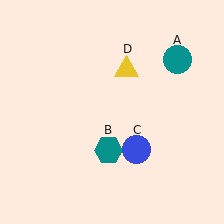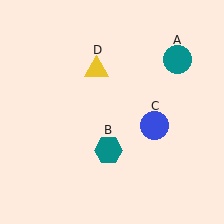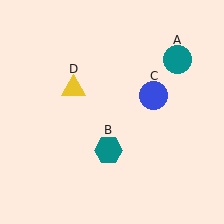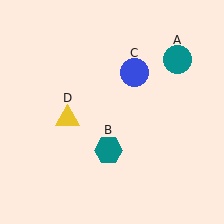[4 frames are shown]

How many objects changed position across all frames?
2 objects changed position: blue circle (object C), yellow triangle (object D).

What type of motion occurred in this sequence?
The blue circle (object C), yellow triangle (object D) rotated counterclockwise around the center of the scene.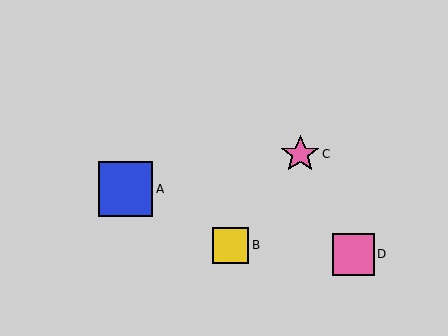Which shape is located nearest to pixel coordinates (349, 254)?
The pink square (labeled D) at (353, 254) is nearest to that location.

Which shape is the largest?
The blue square (labeled A) is the largest.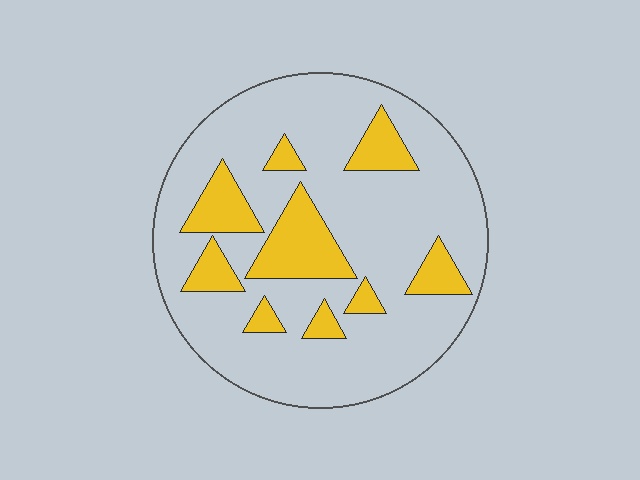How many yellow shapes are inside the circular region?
9.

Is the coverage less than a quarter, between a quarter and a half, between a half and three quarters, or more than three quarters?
Less than a quarter.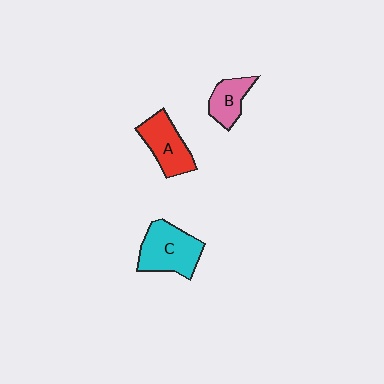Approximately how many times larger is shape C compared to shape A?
Approximately 1.2 times.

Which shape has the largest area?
Shape C (cyan).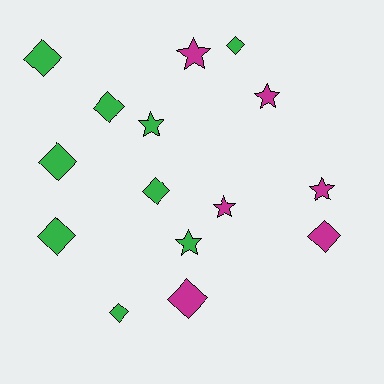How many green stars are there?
There are 2 green stars.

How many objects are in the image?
There are 15 objects.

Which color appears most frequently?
Green, with 9 objects.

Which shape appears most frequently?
Diamond, with 9 objects.